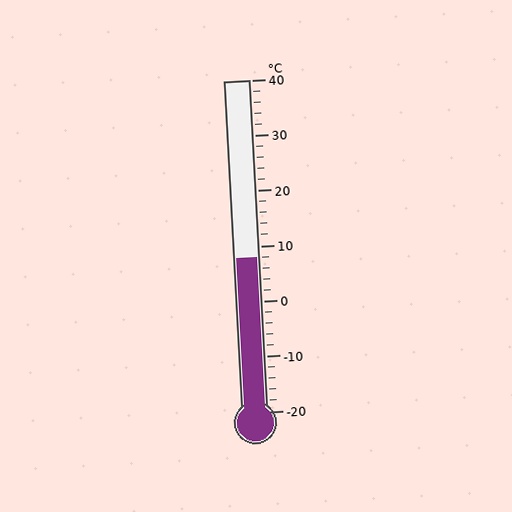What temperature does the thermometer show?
The thermometer shows approximately 8°C.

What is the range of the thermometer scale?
The thermometer scale ranges from -20°C to 40°C.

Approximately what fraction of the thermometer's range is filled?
The thermometer is filled to approximately 45% of its range.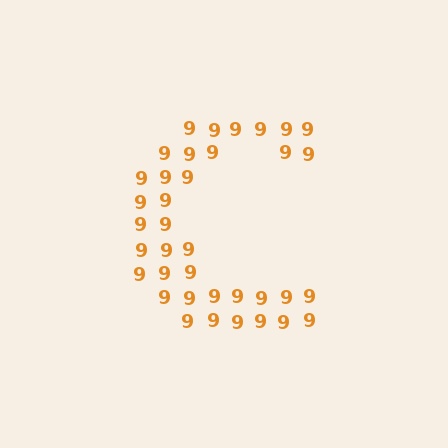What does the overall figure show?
The overall figure shows the letter C.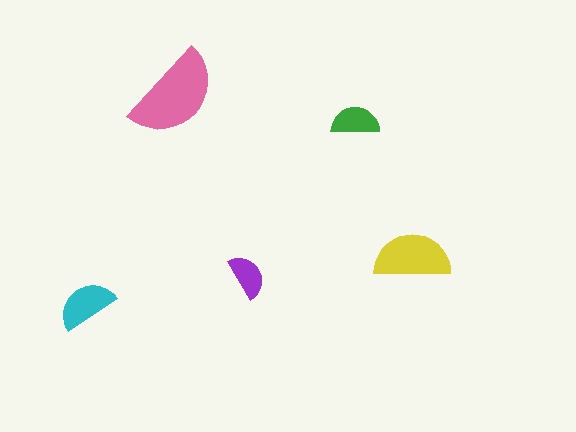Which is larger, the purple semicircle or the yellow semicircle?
The yellow one.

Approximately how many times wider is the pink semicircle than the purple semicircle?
About 2 times wider.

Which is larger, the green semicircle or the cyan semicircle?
The cyan one.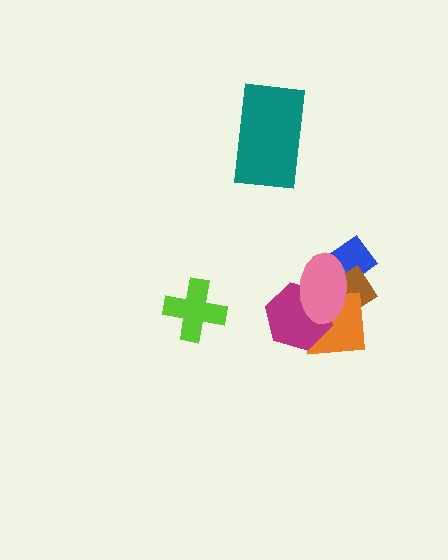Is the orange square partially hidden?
Yes, it is partially covered by another shape.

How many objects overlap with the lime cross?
0 objects overlap with the lime cross.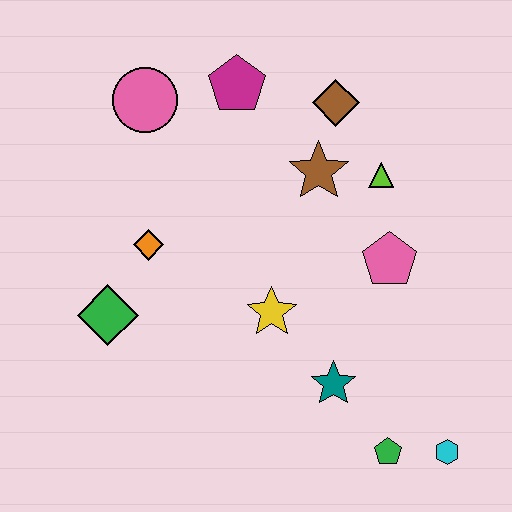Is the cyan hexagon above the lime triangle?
No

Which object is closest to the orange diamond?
The green diamond is closest to the orange diamond.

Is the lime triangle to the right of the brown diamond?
Yes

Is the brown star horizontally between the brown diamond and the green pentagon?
No